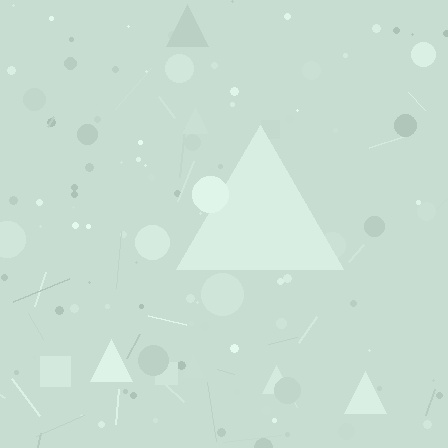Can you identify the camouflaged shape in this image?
The camouflaged shape is a triangle.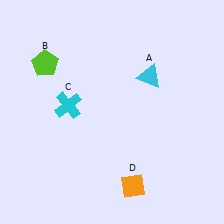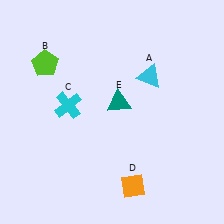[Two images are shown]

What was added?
A teal triangle (E) was added in Image 2.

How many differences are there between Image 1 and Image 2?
There is 1 difference between the two images.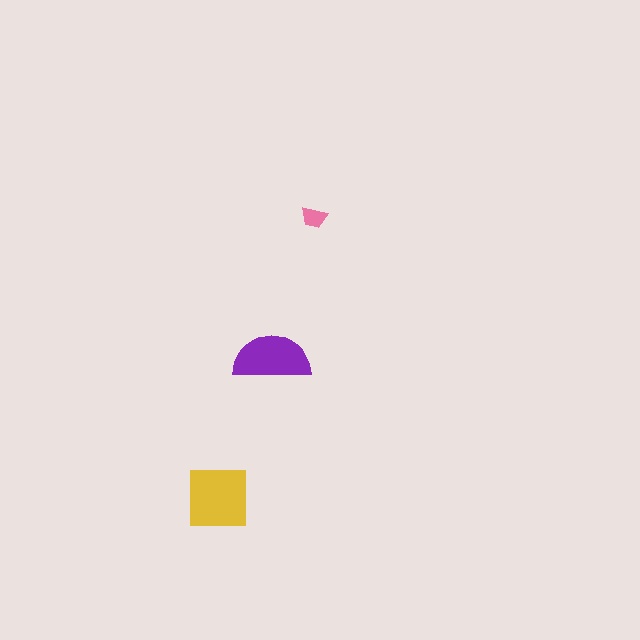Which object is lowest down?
The yellow square is bottommost.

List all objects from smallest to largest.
The pink trapezoid, the purple semicircle, the yellow square.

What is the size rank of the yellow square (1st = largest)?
1st.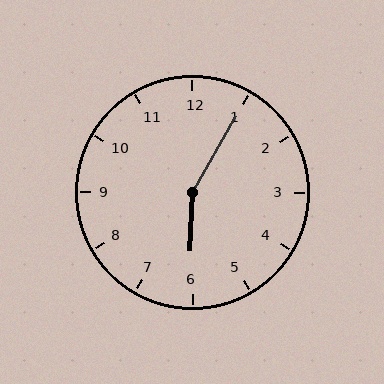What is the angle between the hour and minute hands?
Approximately 152 degrees.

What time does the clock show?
6:05.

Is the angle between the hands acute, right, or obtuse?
It is obtuse.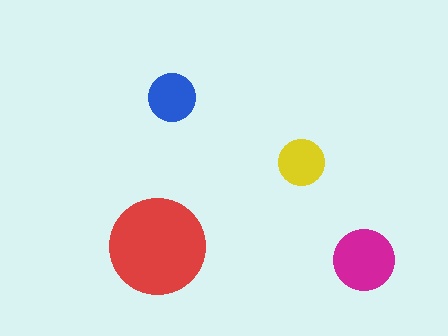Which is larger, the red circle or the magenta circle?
The red one.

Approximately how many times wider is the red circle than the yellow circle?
About 2 times wider.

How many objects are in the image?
There are 4 objects in the image.